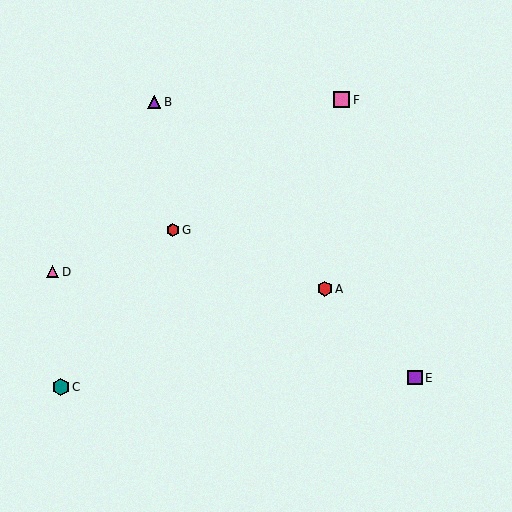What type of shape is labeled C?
Shape C is a teal hexagon.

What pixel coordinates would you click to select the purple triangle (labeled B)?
Click at (154, 102) to select the purple triangle B.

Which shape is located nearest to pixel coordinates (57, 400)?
The teal hexagon (labeled C) at (61, 387) is nearest to that location.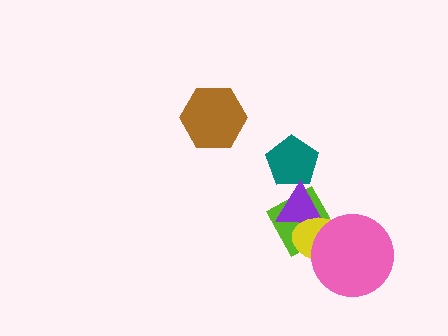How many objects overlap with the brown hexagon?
0 objects overlap with the brown hexagon.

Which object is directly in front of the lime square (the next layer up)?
The purple triangle is directly in front of the lime square.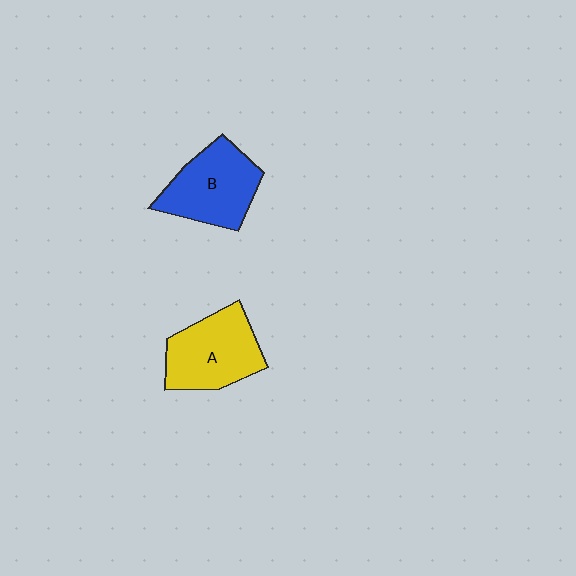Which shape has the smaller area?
Shape B (blue).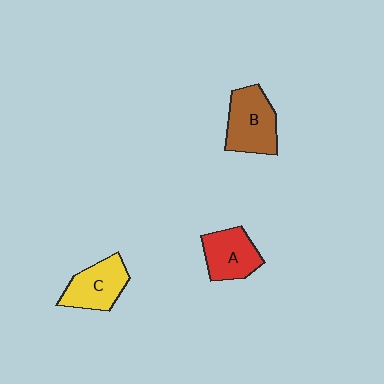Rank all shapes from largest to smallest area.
From largest to smallest: B (brown), C (yellow), A (red).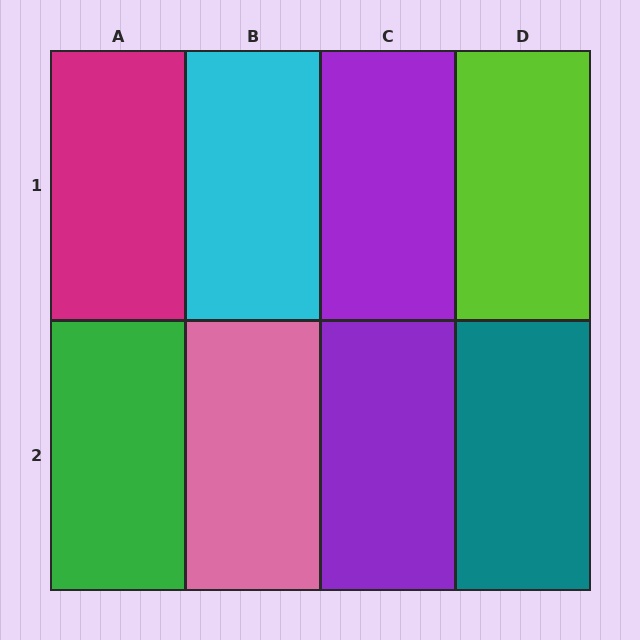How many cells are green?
1 cell is green.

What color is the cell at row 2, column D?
Teal.